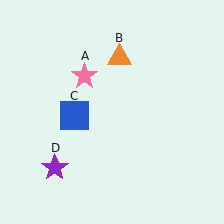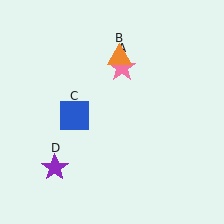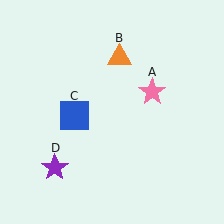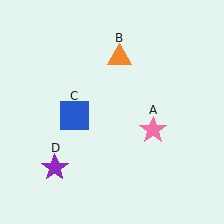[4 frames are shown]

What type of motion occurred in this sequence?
The pink star (object A) rotated clockwise around the center of the scene.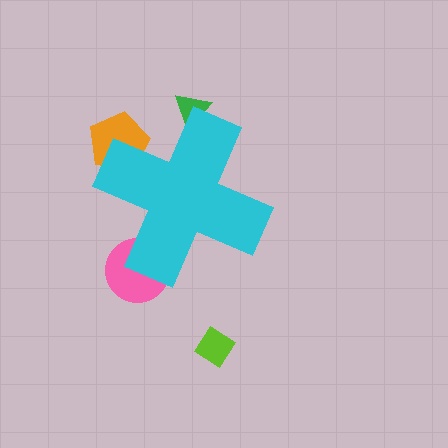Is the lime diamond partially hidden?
No, the lime diamond is fully visible.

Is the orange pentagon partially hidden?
Yes, the orange pentagon is partially hidden behind the cyan cross.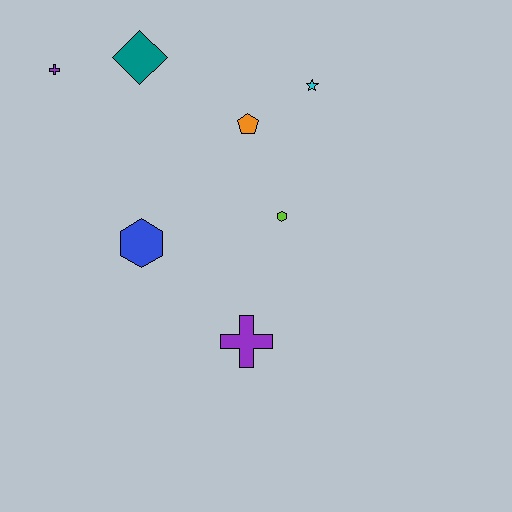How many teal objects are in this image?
There is 1 teal object.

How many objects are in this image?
There are 7 objects.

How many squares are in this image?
There are no squares.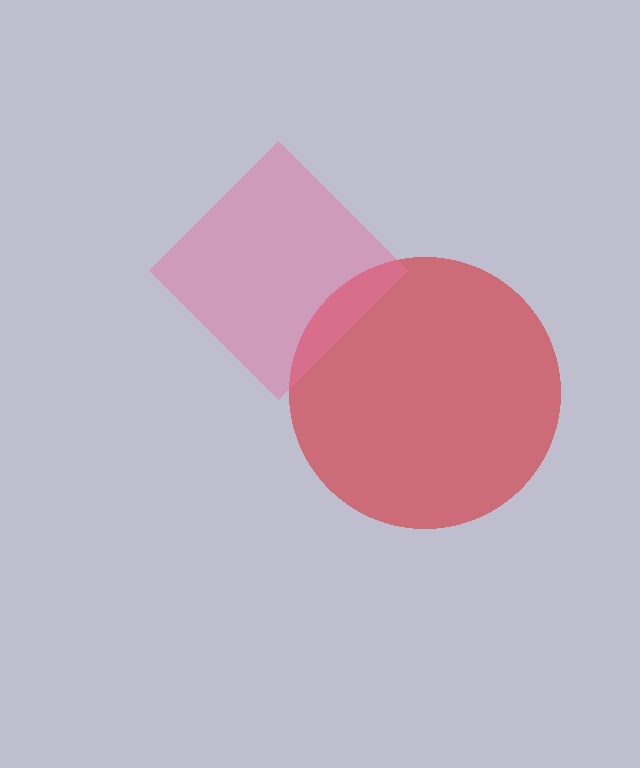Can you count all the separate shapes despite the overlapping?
Yes, there are 2 separate shapes.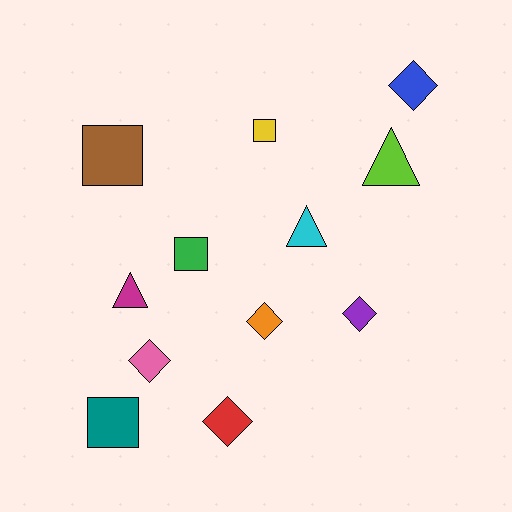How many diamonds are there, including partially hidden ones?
There are 5 diamonds.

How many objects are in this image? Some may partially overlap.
There are 12 objects.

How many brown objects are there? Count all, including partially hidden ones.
There is 1 brown object.